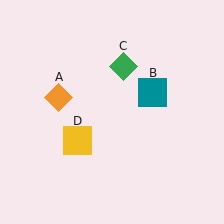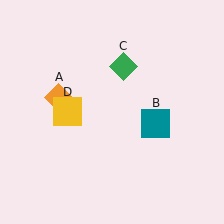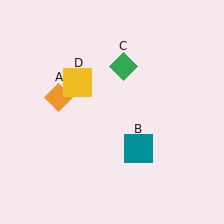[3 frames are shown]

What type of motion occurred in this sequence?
The teal square (object B), yellow square (object D) rotated clockwise around the center of the scene.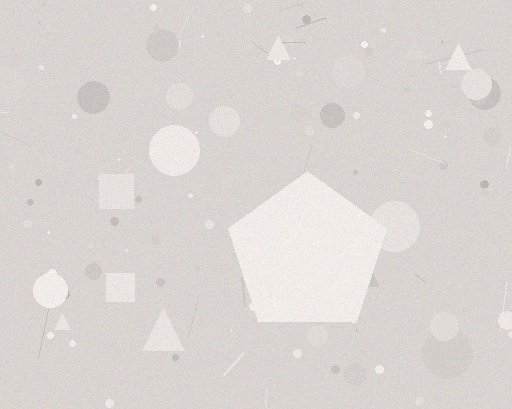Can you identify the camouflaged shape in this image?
The camouflaged shape is a pentagon.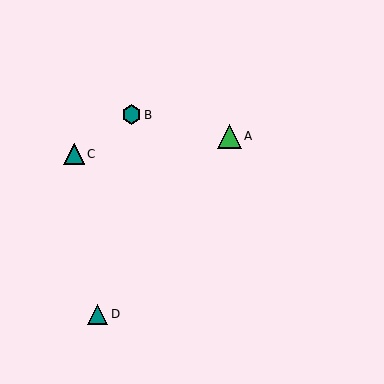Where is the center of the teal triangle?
The center of the teal triangle is at (97, 314).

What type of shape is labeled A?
Shape A is a green triangle.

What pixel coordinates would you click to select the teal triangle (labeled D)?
Click at (97, 314) to select the teal triangle D.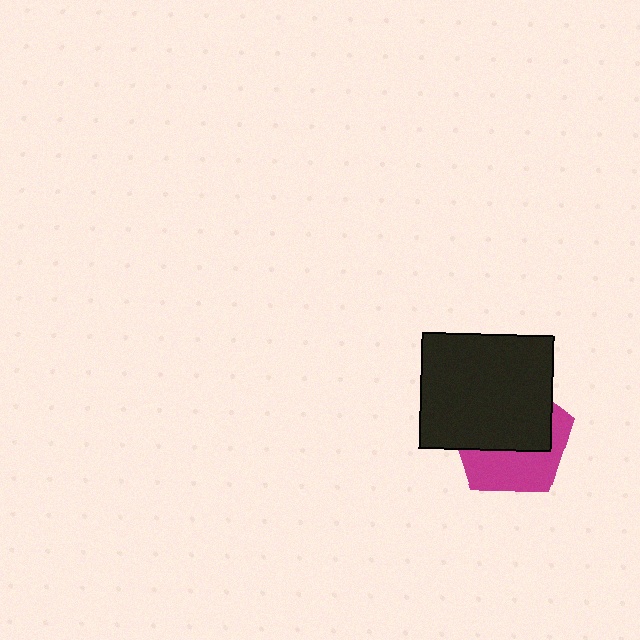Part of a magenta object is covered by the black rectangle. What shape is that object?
It is a pentagon.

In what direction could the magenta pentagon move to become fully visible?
The magenta pentagon could move down. That would shift it out from behind the black rectangle entirely.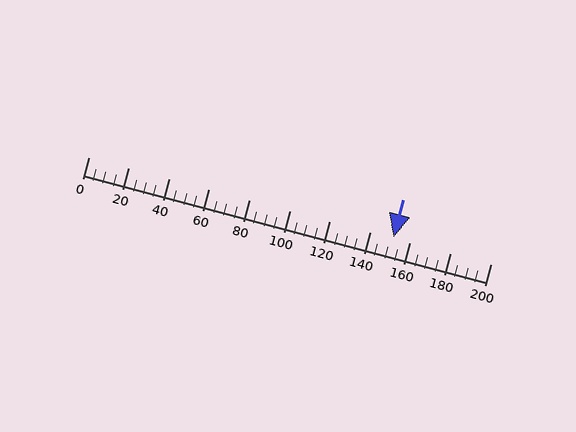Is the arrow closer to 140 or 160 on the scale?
The arrow is closer to 160.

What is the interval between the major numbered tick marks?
The major tick marks are spaced 20 units apart.